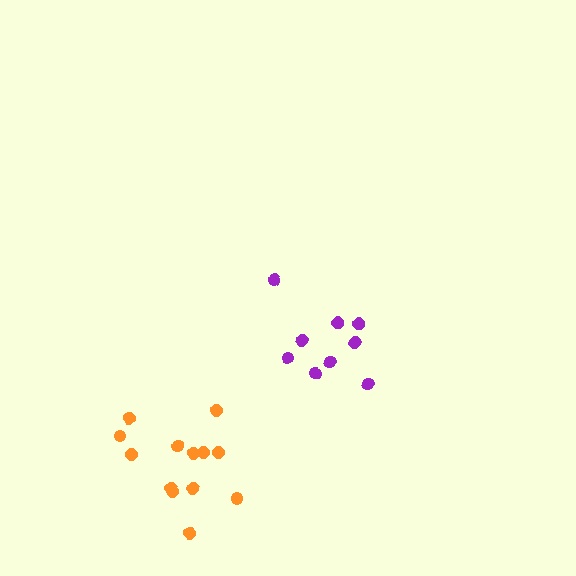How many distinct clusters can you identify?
There are 2 distinct clusters.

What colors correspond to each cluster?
The clusters are colored: orange, purple.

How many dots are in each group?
Group 1: 13 dots, Group 2: 9 dots (22 total).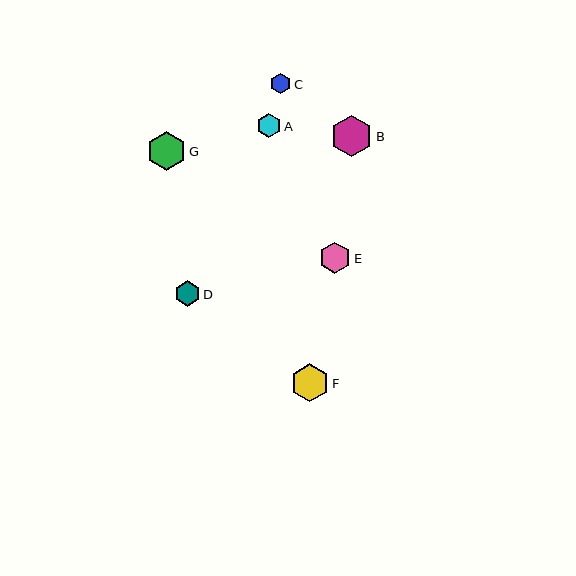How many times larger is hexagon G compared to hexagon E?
Hexagon G is approximately 1.3 times the size of hexagon E.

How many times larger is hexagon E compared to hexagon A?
Hexagon E is approximately 1.3 times the size of hexagon A.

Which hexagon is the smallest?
Hexagon C is the smallest with a size of approximately 20 pixels.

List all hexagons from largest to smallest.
From largest to smallest: B, G, F, E, D, A, C.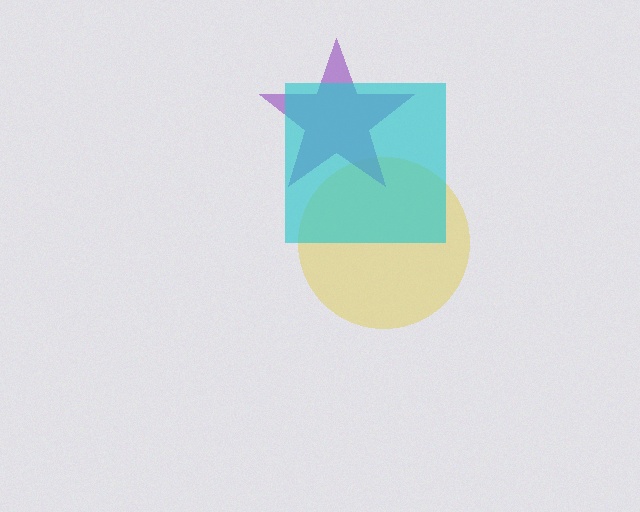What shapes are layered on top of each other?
The layered shapes are: a yellow circle, a purple star, a cyan square.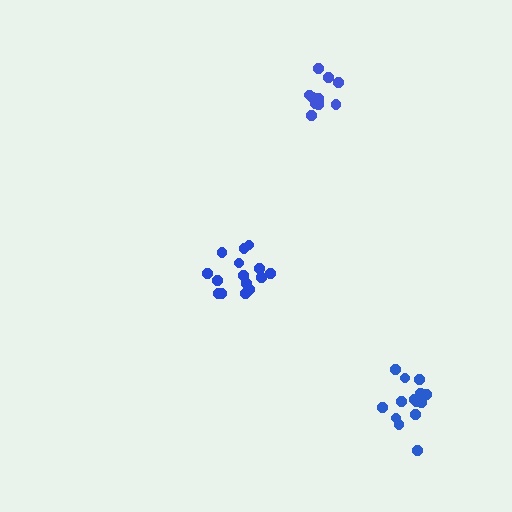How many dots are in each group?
Group 1: 14 dots, Group 2: 15 dots, Group 3: 11 dots (40 total).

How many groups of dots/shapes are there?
There are 3 groups.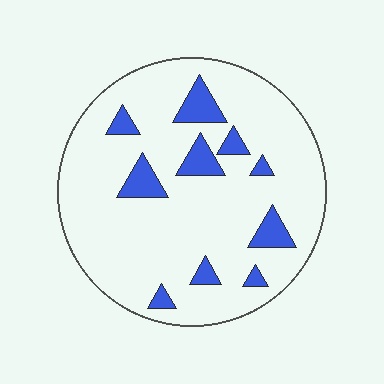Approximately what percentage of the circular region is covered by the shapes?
Approximately 15%.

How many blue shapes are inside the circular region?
10.